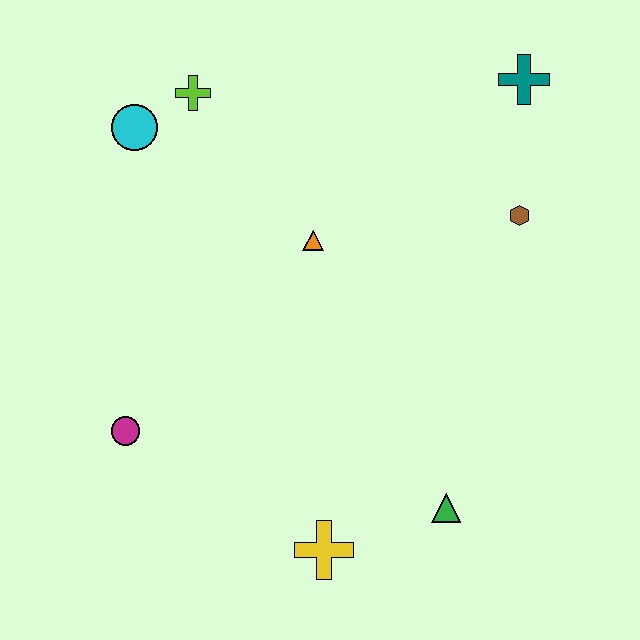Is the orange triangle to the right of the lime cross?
Yes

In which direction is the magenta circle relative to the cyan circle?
The magenta circle is below the cyan circle.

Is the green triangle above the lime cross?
No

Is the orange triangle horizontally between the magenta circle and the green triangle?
Yes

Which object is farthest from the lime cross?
The green triangle is farthest from the lime cross.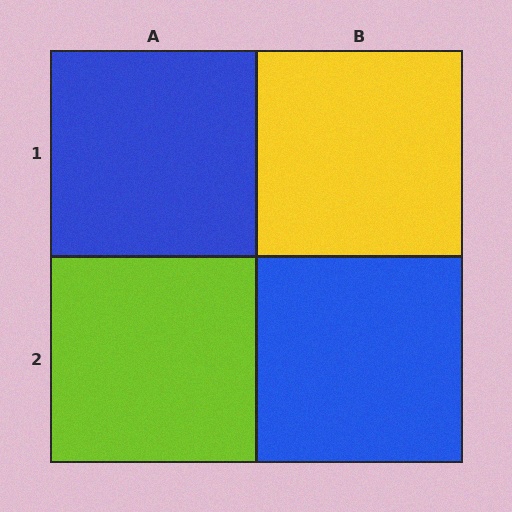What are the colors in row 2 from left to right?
Lime, blue.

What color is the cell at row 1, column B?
Yellow.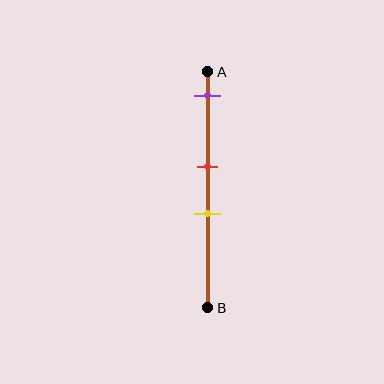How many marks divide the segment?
There are 3 marks dividing the segment.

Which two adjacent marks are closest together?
The red and yellow marks are the closest adjacent pair.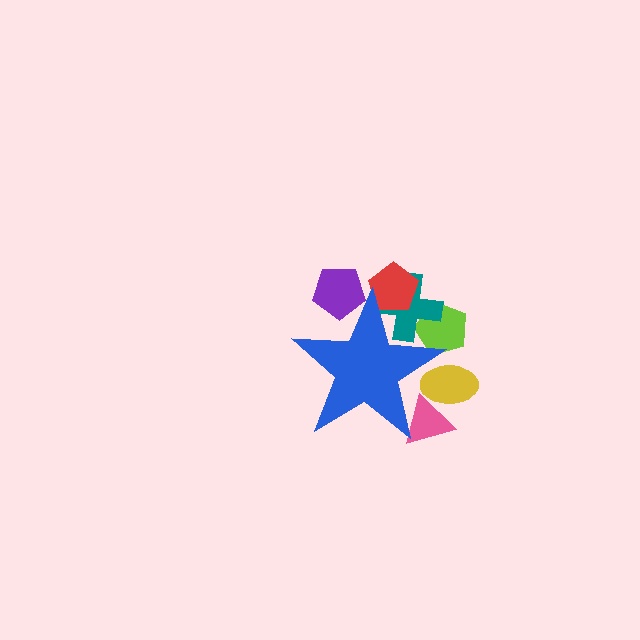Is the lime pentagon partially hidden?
Yes, the lime pentagon is partially hidden behind the blue star.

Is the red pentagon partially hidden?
Yes, the red pentagon is partially hidden behind the blue star.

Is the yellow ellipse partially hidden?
Yes, the yellow ellipse is partially hidden behind the blue star.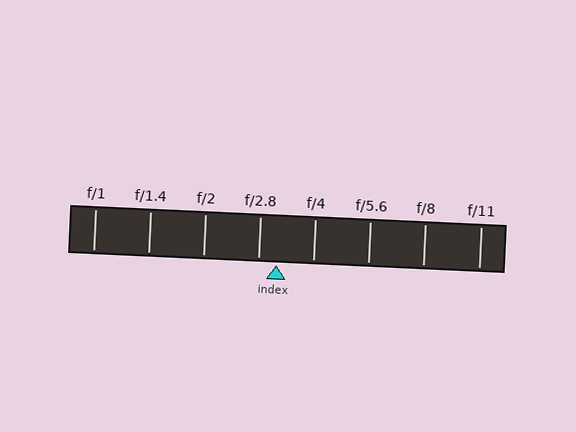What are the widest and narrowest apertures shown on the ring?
The widest aperture shown is f/1 and the narrowest is f/11.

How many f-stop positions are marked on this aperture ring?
There are 8 f-stop positions marked.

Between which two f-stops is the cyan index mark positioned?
The index mark is between f/2.8 and f/4.